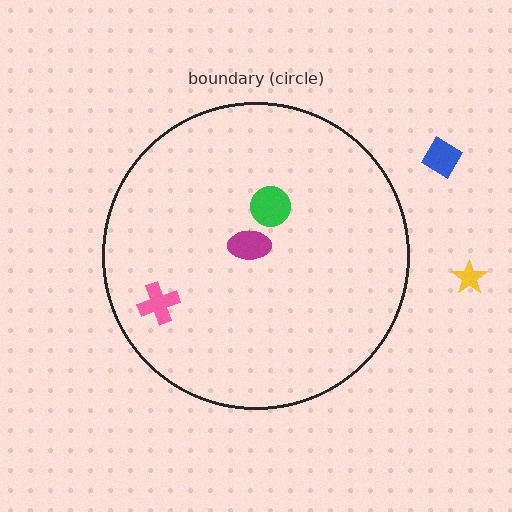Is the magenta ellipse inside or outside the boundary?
Inside.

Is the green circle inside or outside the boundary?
Inside.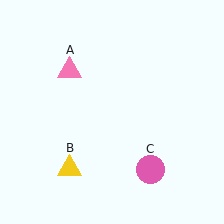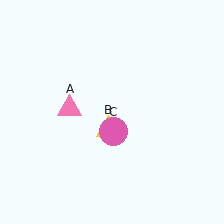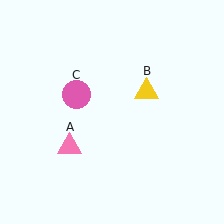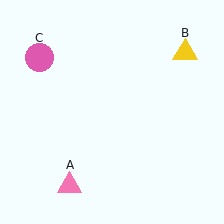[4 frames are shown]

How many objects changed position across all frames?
3 objects changed position: pink triangle (object A), yellow triangle (object B), pink circle (object C).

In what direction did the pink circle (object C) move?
The pink circle (object C) moved up and to the left.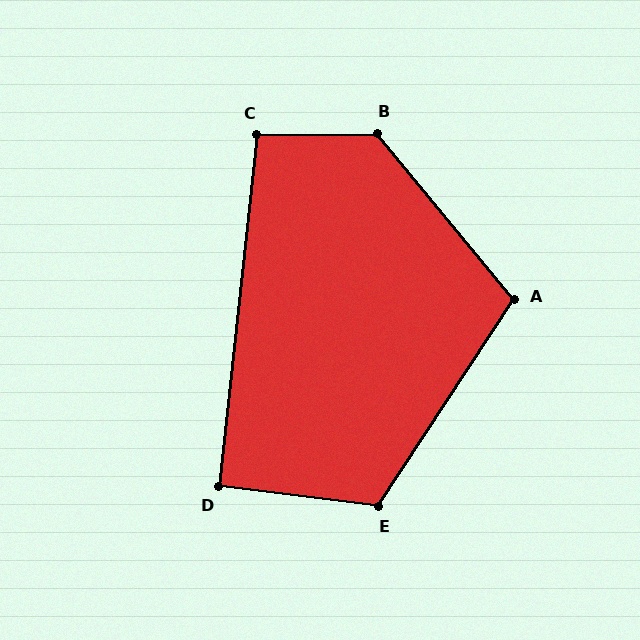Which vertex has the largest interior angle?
B, at approximately 129 degrees.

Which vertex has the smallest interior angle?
D, at approximately 91 degrees.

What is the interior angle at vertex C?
Approximately 97 degrees (obtuse).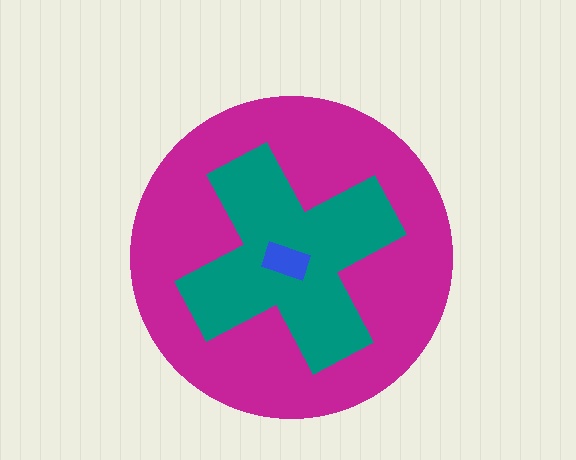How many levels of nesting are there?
3.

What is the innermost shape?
The blue rectangle.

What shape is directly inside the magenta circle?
The teal cross.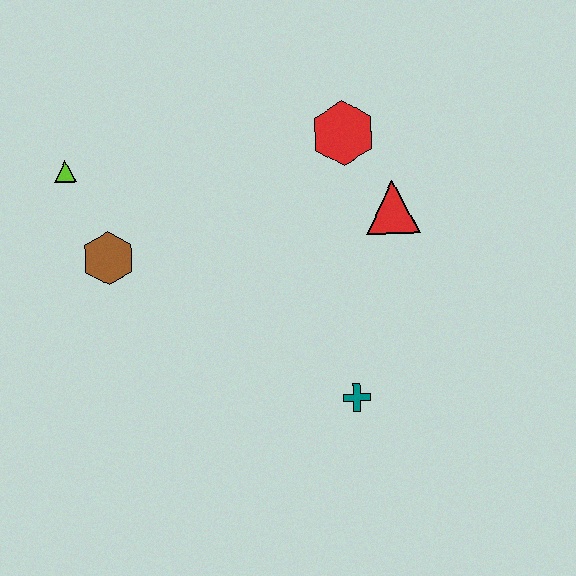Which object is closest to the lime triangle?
The brown hexagon is closest to the lime triangle.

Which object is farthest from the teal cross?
The lime triangle is farthest from the teal cross.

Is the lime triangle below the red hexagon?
Yes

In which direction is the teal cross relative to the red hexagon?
The teal cross is below the red hexagon.